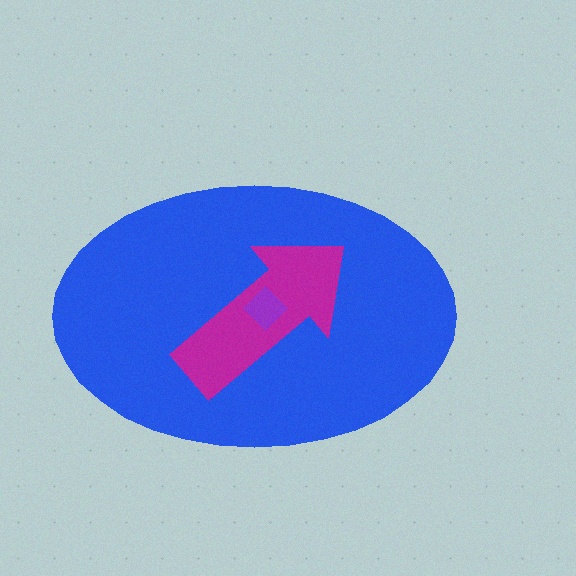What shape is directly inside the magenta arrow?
The purple diamond.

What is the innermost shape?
The purple diamond.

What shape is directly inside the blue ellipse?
The magenta arrow.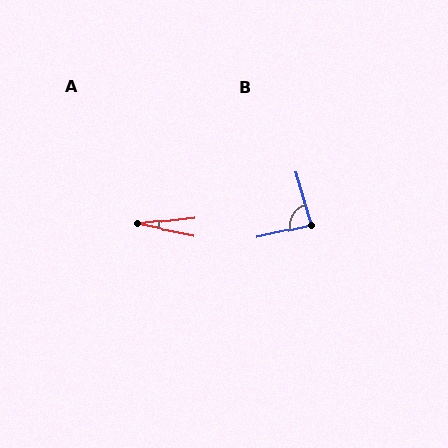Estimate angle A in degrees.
Approximately 17 degrees.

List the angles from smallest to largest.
A (17°), B (86°).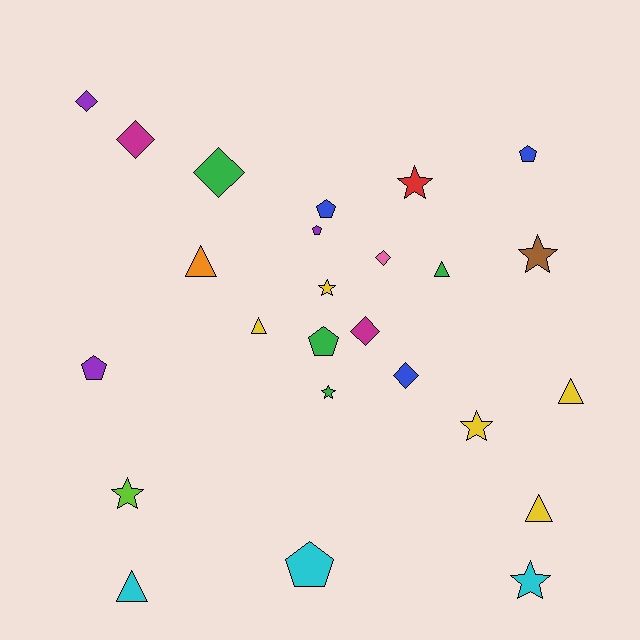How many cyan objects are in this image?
There are 3 cyan objects.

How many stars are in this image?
There are 7 stars.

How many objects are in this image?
There are 25 objects.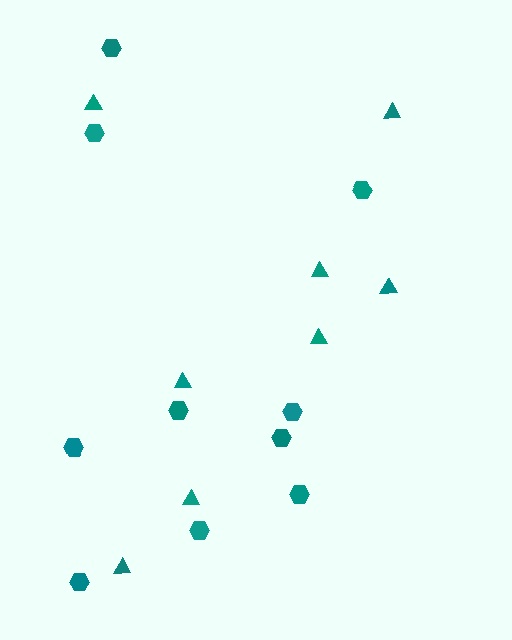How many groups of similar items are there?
There are 2 groups: one group of triangles (8) and one group of hexagons (10).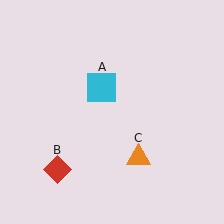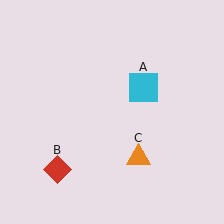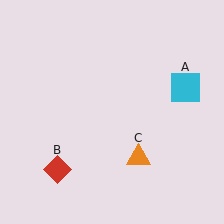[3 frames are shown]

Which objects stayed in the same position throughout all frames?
Red diamond (object B) and orange triangle (object C) remained stationary.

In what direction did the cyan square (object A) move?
The cyan square (object A) moved right.